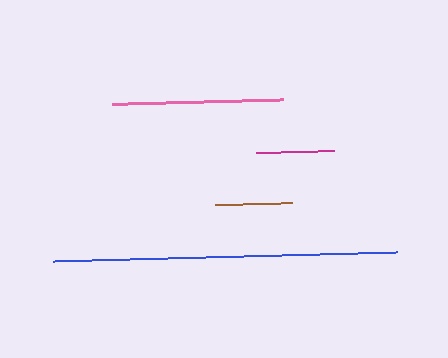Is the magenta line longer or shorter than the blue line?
The blue line is longer than the magenta line.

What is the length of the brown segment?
The brown segment is approximately 77 pixels long.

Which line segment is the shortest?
The brown line is the shortest at approximately 77 pixels.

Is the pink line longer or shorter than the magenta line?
The pink line is longer than the magenta line.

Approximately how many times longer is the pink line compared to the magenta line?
The pink line is approximately 2.2 times the length of the magenta line.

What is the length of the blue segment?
The blue segment is approximately 344 pixels long.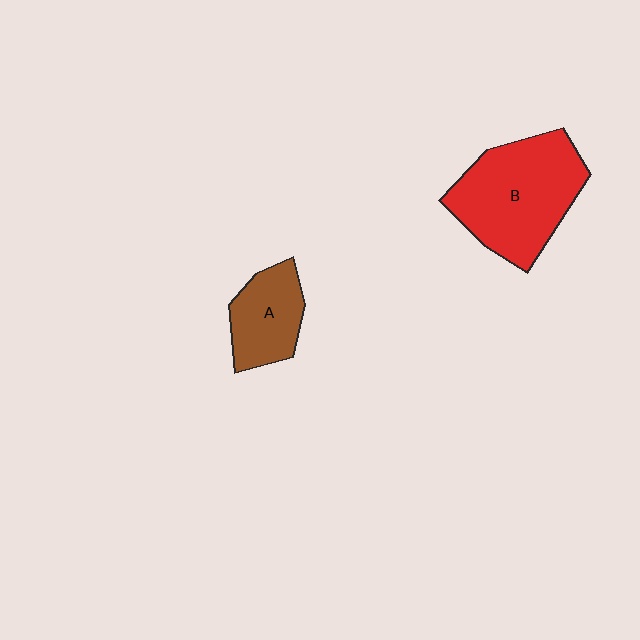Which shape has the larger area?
Shape B (red).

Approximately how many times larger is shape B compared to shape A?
Approximately 2.0 times.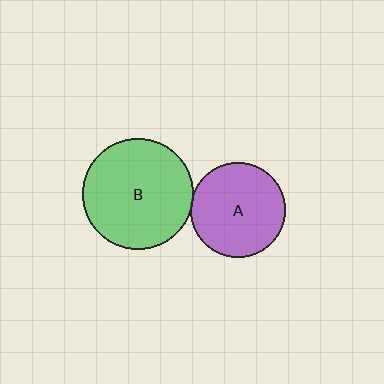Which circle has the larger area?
Circle B (green).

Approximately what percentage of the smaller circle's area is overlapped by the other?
Approximately 5%.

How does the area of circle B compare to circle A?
Approximately 1.4 times.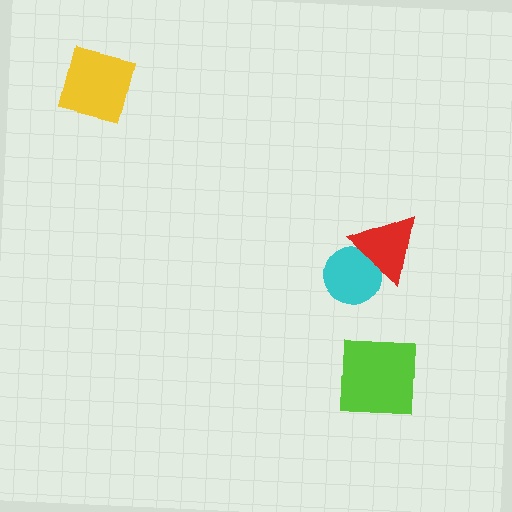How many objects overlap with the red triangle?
1 object overlaps with the red triangle.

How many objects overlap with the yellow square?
0 objects overlap with the yellow square.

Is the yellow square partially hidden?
No, no other shape covers it.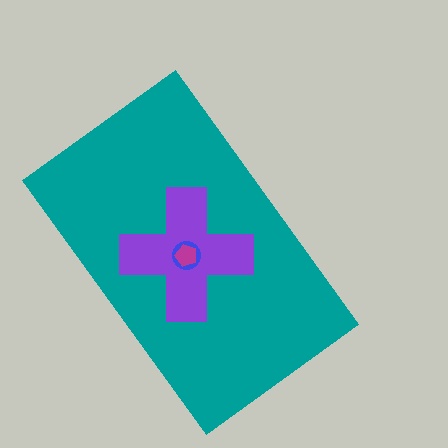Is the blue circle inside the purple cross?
Yes.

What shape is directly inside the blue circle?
The magenta pentagon.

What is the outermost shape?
The teal rectangle.